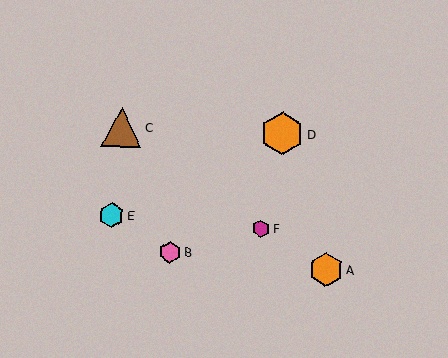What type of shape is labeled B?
Shape B is a pink hexagon.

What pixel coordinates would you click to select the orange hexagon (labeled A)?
Click at (326, 270) to select the orange hexagon A.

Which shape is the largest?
The orange hexagon (labeled D) is the largest.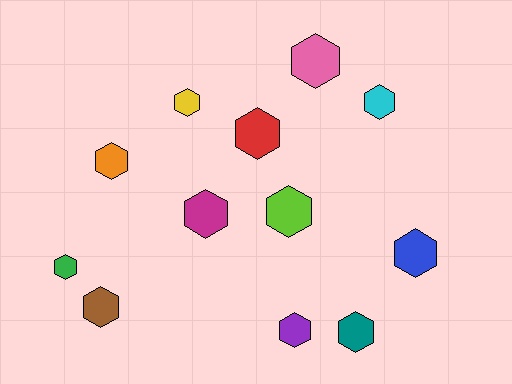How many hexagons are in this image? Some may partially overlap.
There are 12 hexagons.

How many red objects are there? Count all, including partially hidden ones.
There is 1 red object.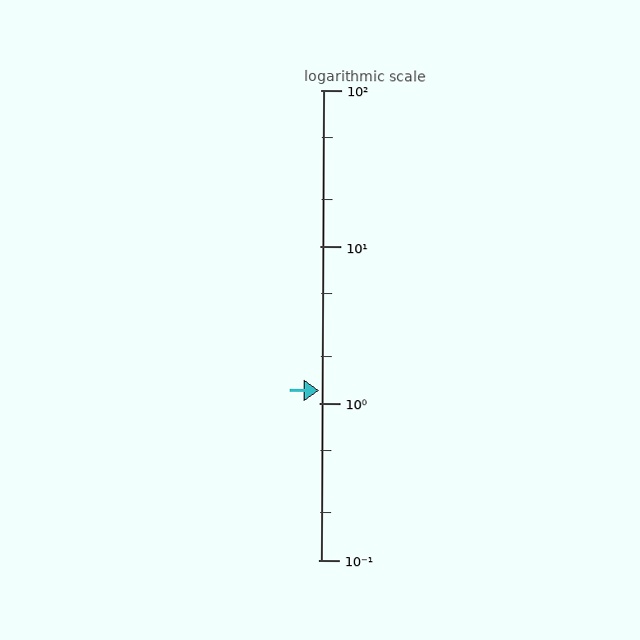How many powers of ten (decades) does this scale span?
The scale spans 3 decades, from 0.1 to 100.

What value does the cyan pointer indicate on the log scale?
The pointer indicates approximately 1.2.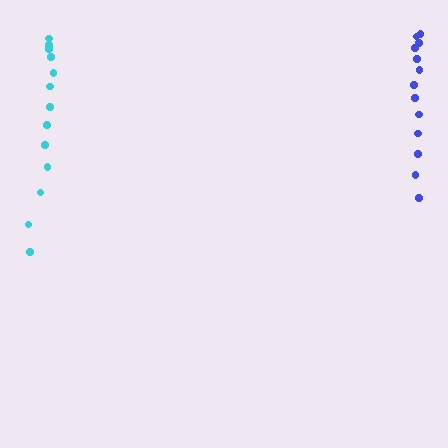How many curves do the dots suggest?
There are 2 distinct paths.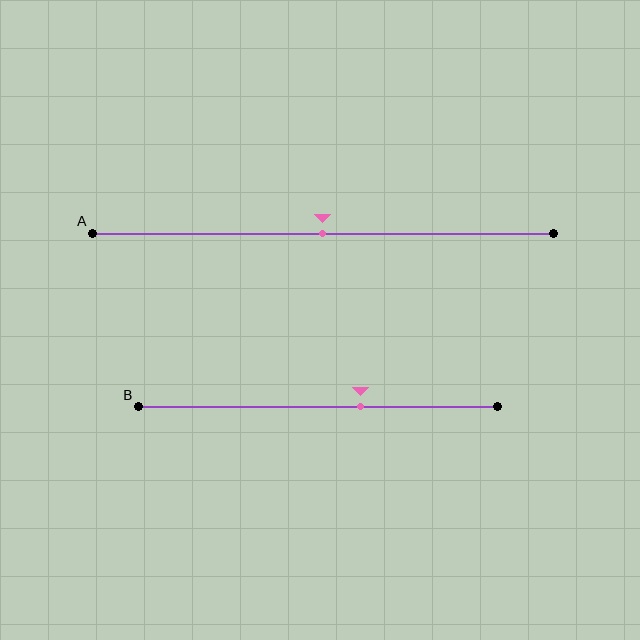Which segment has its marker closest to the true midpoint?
Segment A has its marker closest to the true midpoint.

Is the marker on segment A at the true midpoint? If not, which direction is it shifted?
Yes, the marker on segment A is at the true midpoint.